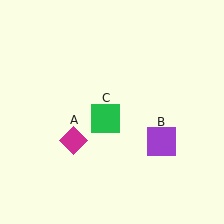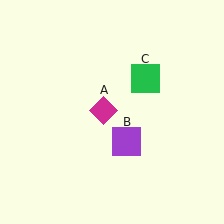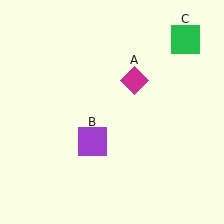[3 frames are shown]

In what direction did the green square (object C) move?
The green square (object C) moved up and to the right.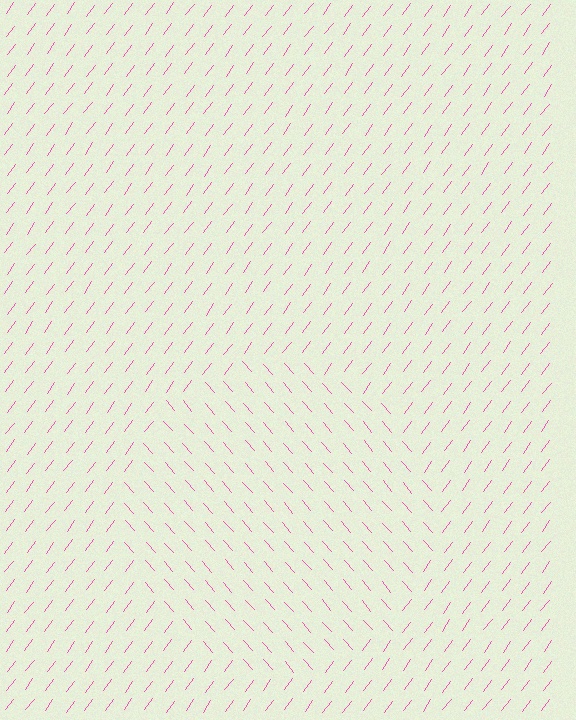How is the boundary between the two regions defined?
The boundary is defined purely by a change in line orientation (approximately 78 degrees difference). All lines are the same color and thickness.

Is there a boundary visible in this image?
Yes, there is a texture boundary formed by a change in line orientation.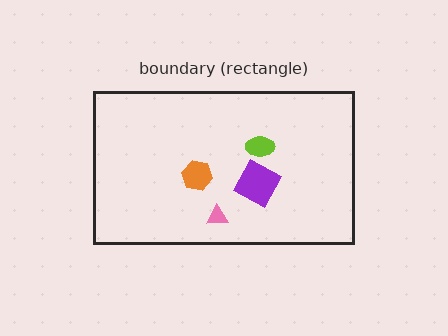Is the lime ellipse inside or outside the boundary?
Inside.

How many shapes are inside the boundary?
4 inside, 0 outside.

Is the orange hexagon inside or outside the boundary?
Inside.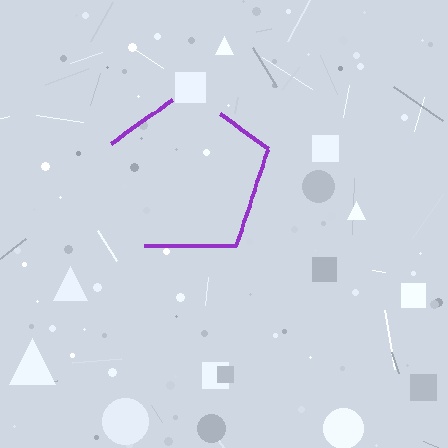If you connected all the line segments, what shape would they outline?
They would outline a pentagon.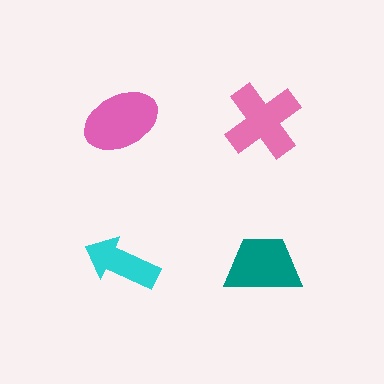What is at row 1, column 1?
A pink ellipse.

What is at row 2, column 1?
A cyan arrow.